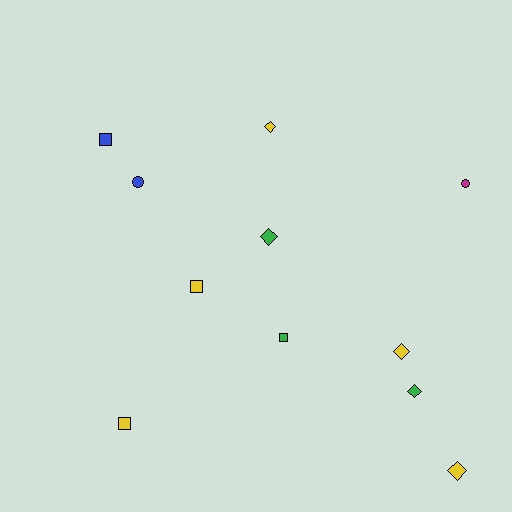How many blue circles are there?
There is 1 blue circle.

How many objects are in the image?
There are 11 objects.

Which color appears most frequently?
Yellow, with 5 objects.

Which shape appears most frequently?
Diamond, with 5 objects.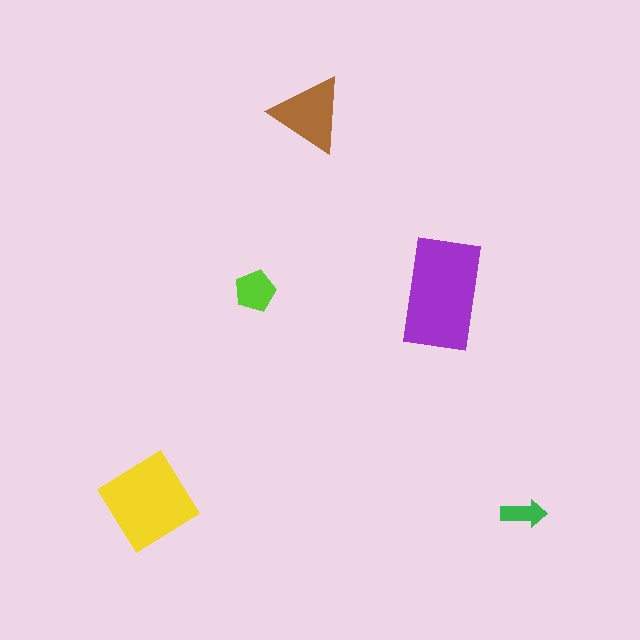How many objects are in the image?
There are 5 objects in the image.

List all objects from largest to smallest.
The purple rectangle, the yellow diamond, the brown triangle, the lime pentagon, the green arrow.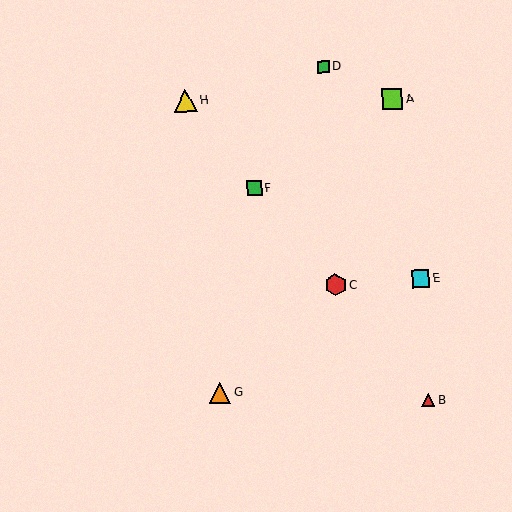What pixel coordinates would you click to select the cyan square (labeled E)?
Click at (421, 279) to select the cyan square E.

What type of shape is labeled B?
Shape B is a red triangle.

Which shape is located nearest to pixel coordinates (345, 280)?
The red hexagon (labeled C) at (335, 285) is nearest to that location.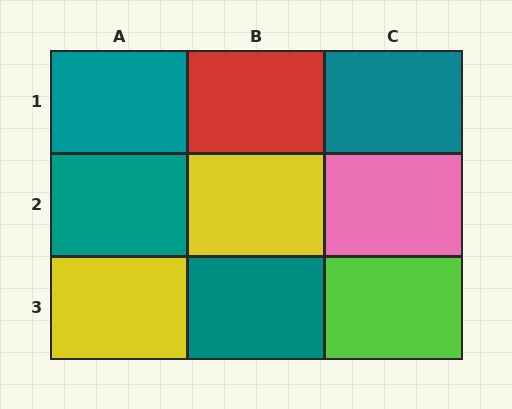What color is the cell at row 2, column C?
Pink.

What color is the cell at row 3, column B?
Teal.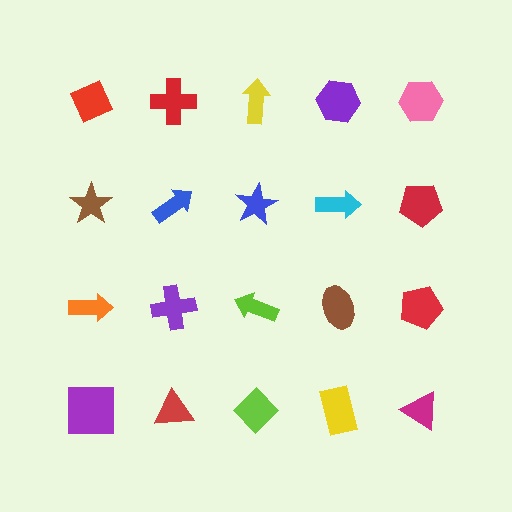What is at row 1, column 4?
A purple hexagon.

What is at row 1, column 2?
A red cross.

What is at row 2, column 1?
A brown star.